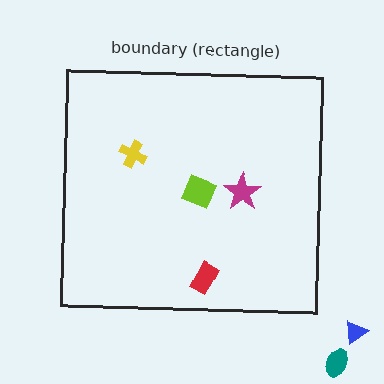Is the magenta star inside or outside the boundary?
Inside.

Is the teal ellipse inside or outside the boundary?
Outside.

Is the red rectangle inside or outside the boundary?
Inside.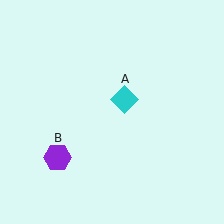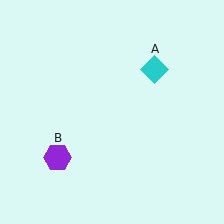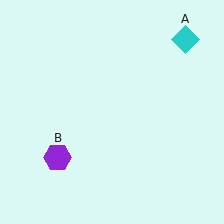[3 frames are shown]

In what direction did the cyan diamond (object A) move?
The cyan diamond (object A) moved up and to the right.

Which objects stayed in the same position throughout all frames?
Purple hexagon (object B) remained stationary.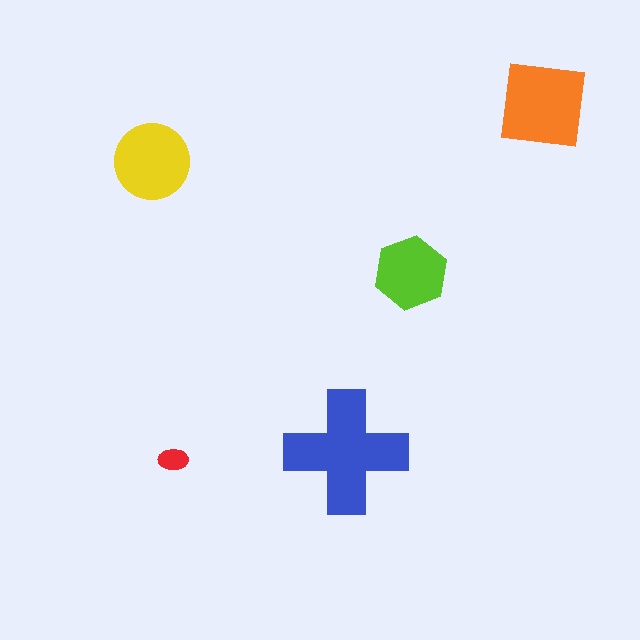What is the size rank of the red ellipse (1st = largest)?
5th.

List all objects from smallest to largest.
The red ellipse, the lime hexagon, the yellow circle, the orange square, the blue cross.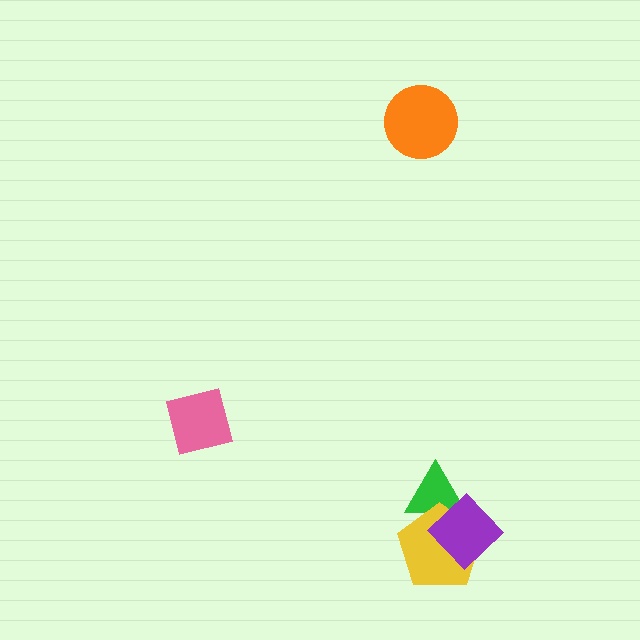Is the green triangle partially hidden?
Yes, it is partially covered by another shape.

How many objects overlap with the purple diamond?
2 objects overlap with the purple diamond.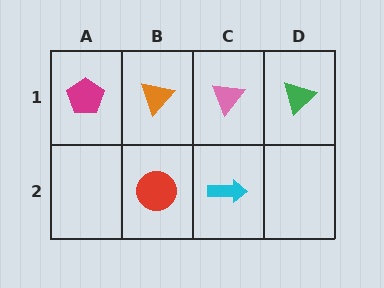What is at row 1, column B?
An orange triangle.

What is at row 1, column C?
A pink triangle.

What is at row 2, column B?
A red circle.